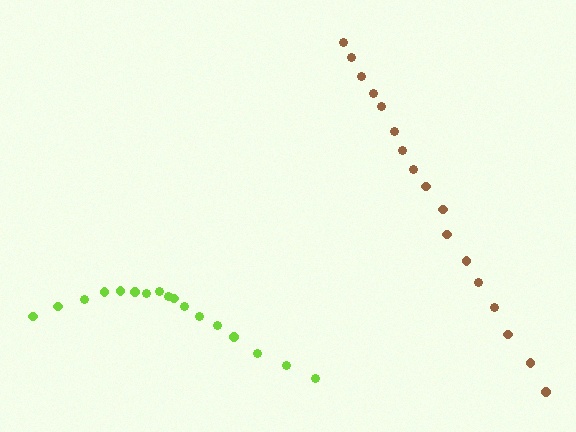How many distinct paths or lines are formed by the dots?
There are 2 distinct paths.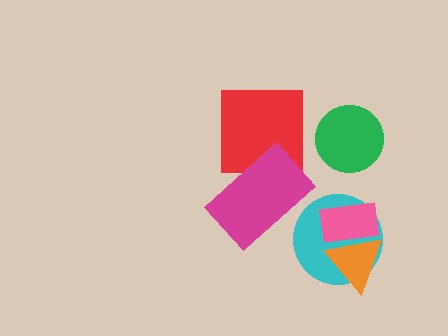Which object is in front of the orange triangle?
The pink rectangle is in front of the orange triangle.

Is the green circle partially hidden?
No, no other shape covers it.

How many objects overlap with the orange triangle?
2 objects overlap with the orange triangle.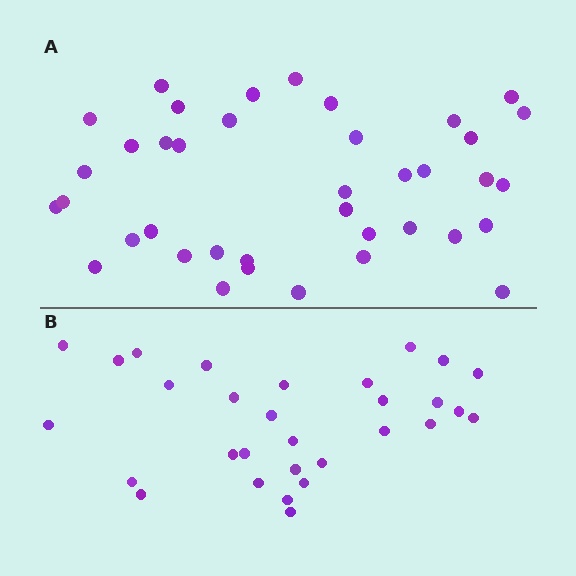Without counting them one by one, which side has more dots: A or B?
Region A (the top region) has more dots.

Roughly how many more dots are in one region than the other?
Region A has roughly 8 or so more dots than region B.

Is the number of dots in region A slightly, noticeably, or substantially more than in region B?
Region A has noticeably more, but not dramatically so. The ratio is roughly 1.3 to 1.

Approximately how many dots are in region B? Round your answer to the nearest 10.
About 30 dots.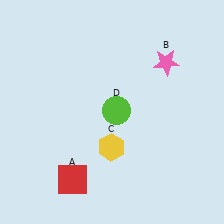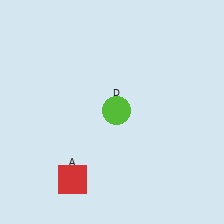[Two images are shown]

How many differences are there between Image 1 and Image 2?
There are 2 differences between the two images.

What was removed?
The yellow hexagon (C), the pink star (B) were removed in Image 2.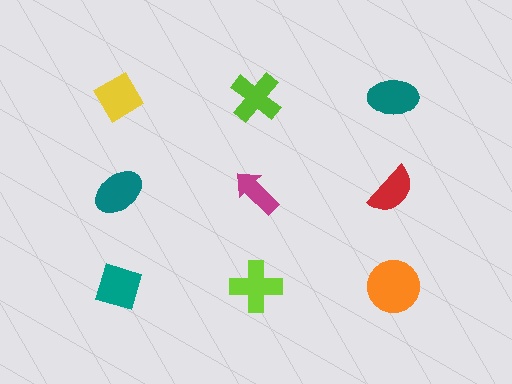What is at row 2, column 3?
A red semicircle.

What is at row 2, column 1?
A teal ellipse.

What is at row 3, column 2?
A lime cross.